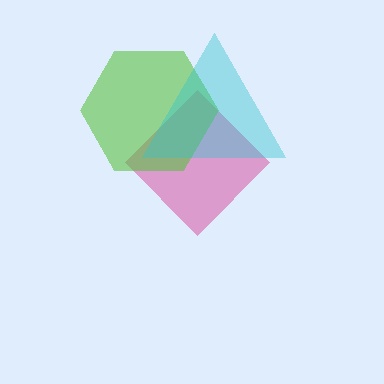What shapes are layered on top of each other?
The layered shapes are: a pink diamond, a lime hexagon, a cyan triangle.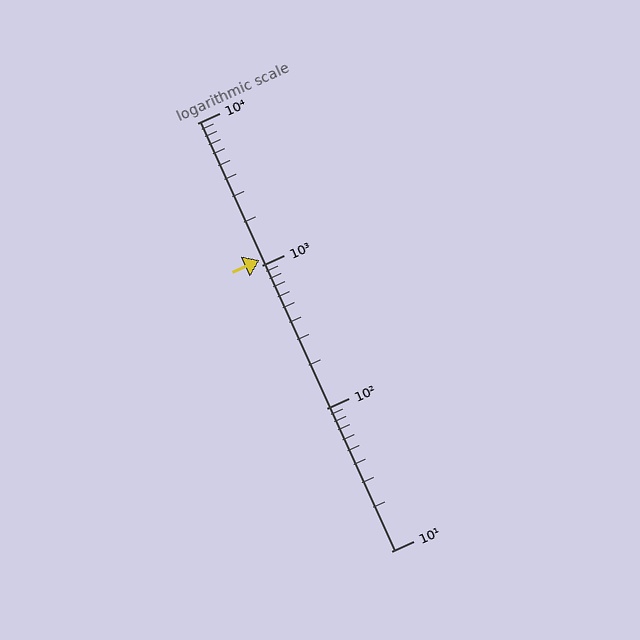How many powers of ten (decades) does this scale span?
The scale spans 3 decades, from 10 to 10000.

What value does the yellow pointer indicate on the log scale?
The pointer indicates approximately 1100.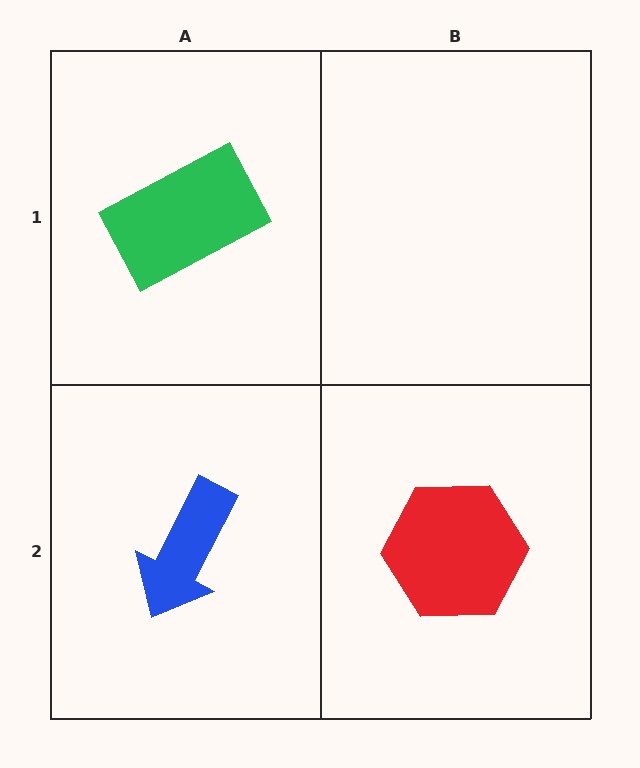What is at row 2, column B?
A red hexagon.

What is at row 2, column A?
A blue arrow.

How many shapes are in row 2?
2 shapes.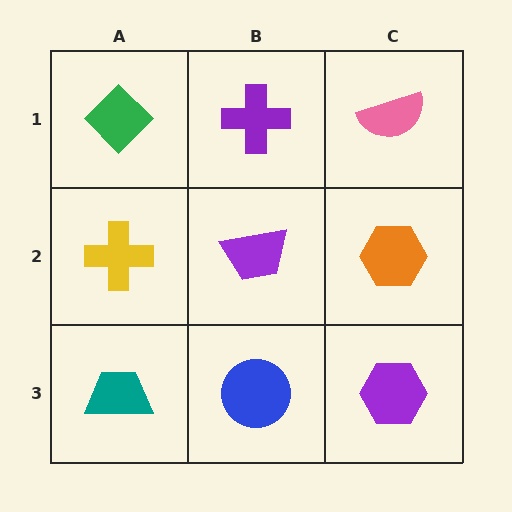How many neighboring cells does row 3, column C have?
2.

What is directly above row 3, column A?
A yellow cross.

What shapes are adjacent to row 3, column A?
A yellow cross (row 2, column A), a blue circle (row 3, column B).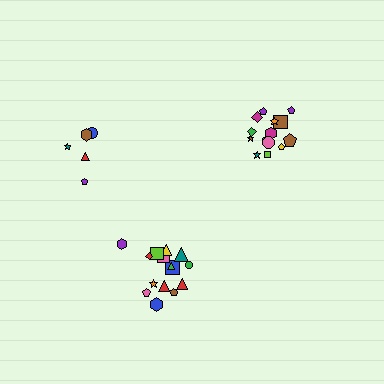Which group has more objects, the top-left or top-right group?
The top-right group.